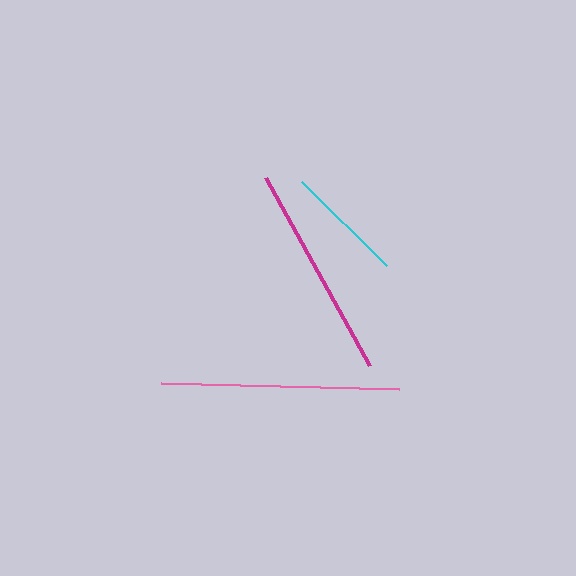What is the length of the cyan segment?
The cyan segment is approximately 120 pixels long.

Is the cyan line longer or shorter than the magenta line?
The magenta line is longer than the cyan line.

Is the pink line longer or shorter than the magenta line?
The pink line is longer than the magenta line.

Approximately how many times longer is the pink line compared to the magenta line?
The pink line is approximately 1.1 times the length of the magenta line.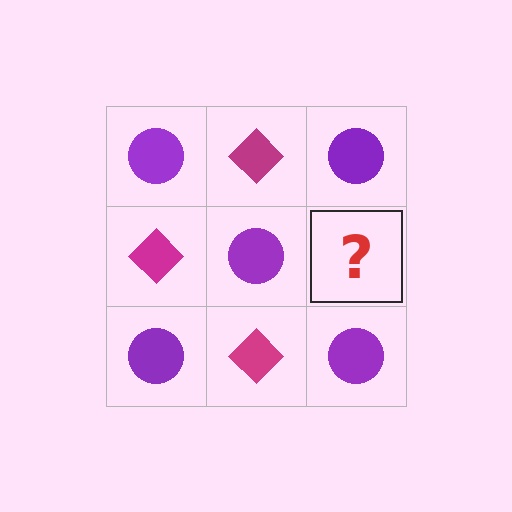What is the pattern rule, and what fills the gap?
The rule is that it alternates purple circle and magenta diamond in a checkerboard pattern. The gap should be filled with a magenta diamond.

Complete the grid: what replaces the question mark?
The question mark should be replaced with a magenta diamond.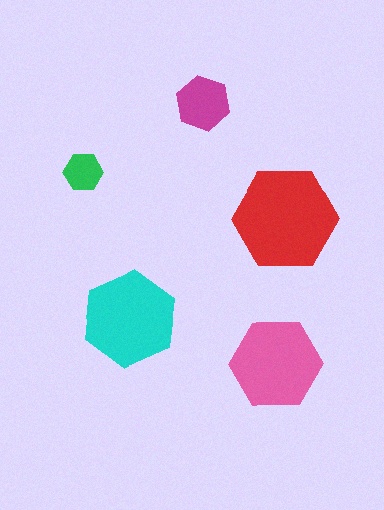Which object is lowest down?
The pink hexagon is bottommost.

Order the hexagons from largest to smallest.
the red one, the cyan one, the pink one, the magenta one, the green one.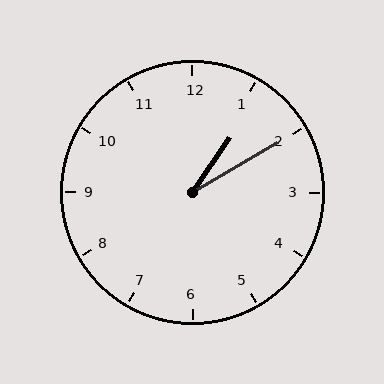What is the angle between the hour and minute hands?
Approximately 25 degrees.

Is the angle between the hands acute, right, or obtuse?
It is acute.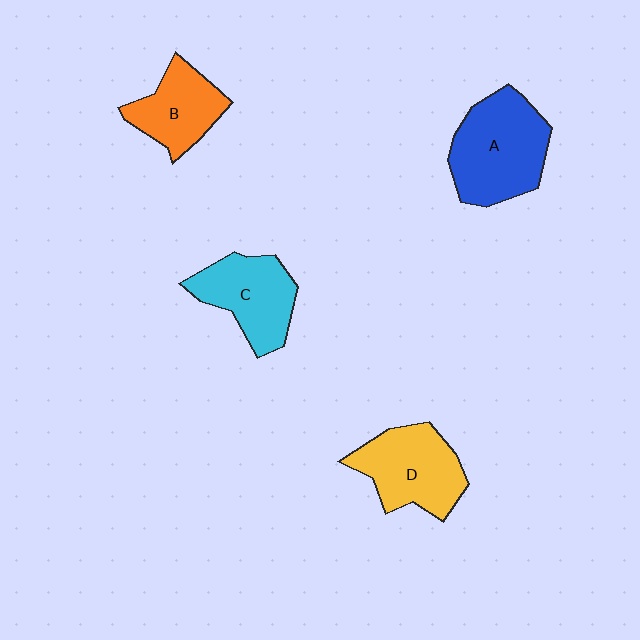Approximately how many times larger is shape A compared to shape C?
Approximately 1.3 times.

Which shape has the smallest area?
Shape B (orange).